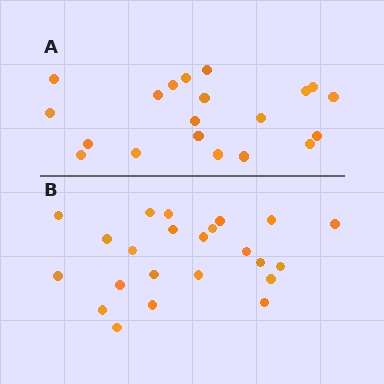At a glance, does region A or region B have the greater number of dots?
Region B (the bottom region) has more dots.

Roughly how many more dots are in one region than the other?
Region B has just a few more — roughly 2 or 3 more dots than region A.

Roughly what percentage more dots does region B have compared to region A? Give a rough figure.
About 15% more.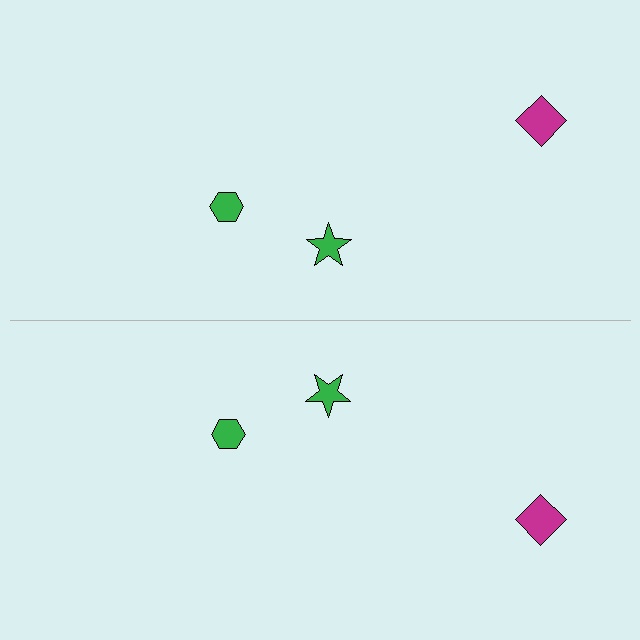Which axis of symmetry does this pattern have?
The pattern has a horizontal axis of symmetry running through the center of the image.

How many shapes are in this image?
There are 6 shapes in this image.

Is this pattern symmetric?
Yes, this pattern has bilateral (reflection) symmetry.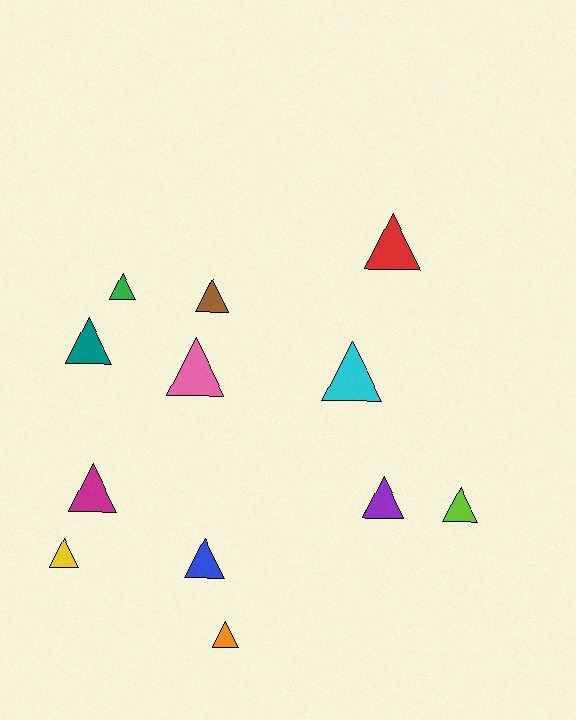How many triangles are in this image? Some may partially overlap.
There are 12 triangles.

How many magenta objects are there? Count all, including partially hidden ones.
There is 1 magenta object.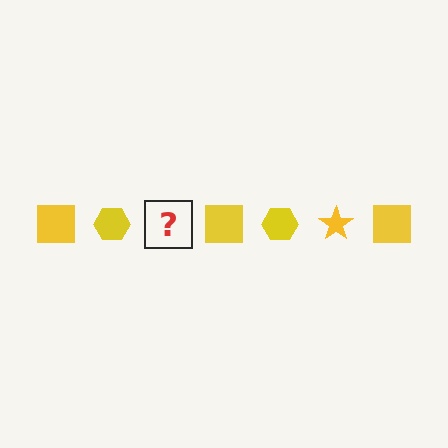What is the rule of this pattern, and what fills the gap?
The rule is that the pattern cycles through square, hexagon, star shapes in yellow. The gap should be filled with a yellow star.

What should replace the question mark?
The question mark should be replaced with a yellow star.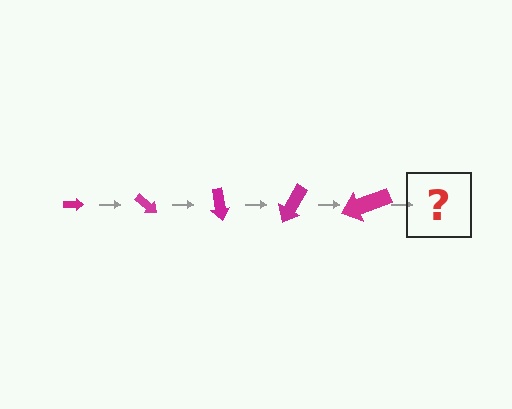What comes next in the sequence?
The next element should be an arrow, larger than the previous one and rotated 200 degrees from the start.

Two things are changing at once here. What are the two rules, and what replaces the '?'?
The two rules are that the arrow grows larger each step and it rotates 40 degrees each step. The '?' should be an arrow, larger than the previous one and rotated 200 degrees from the start.